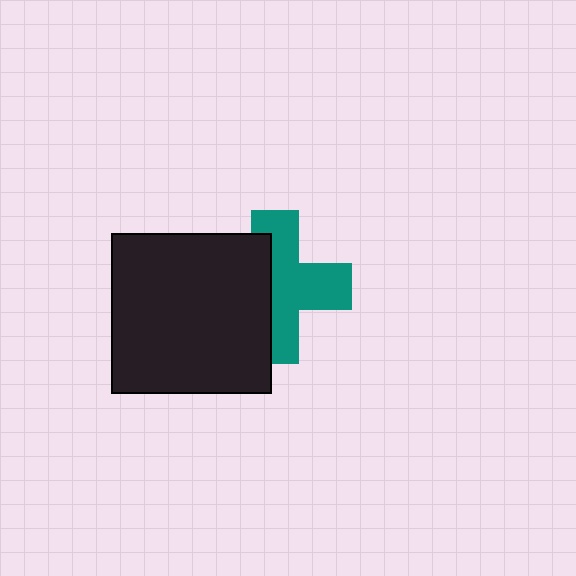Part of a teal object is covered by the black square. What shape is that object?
It is a cross.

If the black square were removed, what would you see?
You would see the complete teal cross.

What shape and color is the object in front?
The object in front is a black square.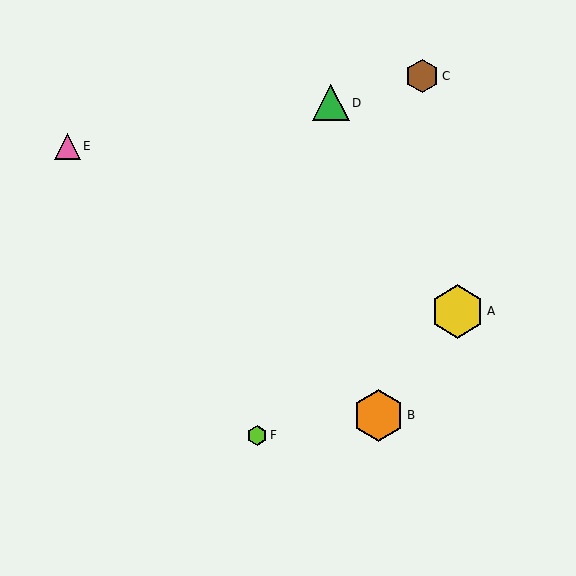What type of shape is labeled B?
Shape B is an orange hexagon.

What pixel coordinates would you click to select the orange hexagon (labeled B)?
Click at (379, 415) to select the orange hexagon B.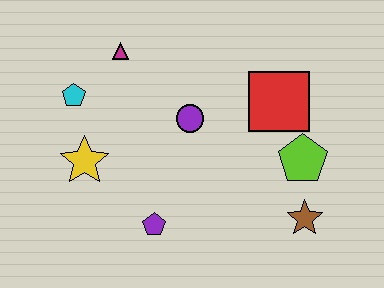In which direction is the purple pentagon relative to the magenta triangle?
The purple pentagon is below the magenta triangle.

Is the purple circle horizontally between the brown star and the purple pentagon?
Yes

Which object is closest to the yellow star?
The cyan pentagon is closest to the yellow star.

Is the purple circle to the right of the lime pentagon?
No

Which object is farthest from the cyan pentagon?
The brown star is farthest from the cyan pentagon.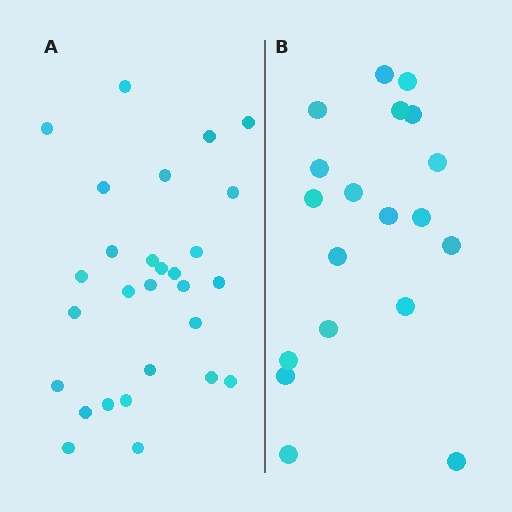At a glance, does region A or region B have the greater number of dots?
Region A (the left region) has more dots.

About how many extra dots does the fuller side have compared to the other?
Region A has roughly 8 or so more dots than region B.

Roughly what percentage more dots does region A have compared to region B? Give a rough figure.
About 45% more.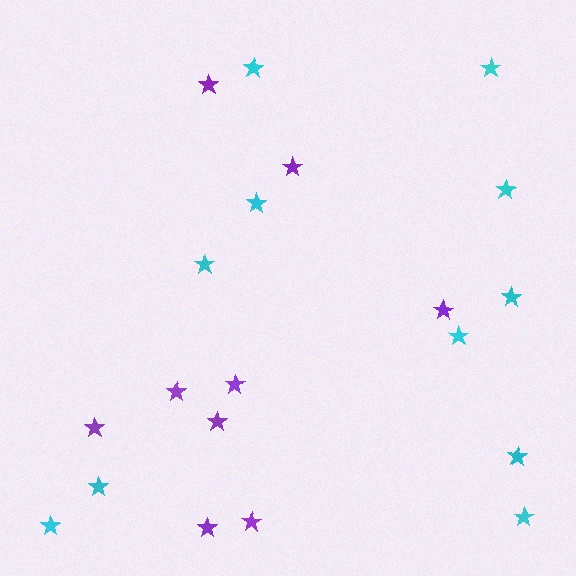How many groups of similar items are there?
There are 2 groups: one group of cyan stars (11) and one group of purple stars (9).